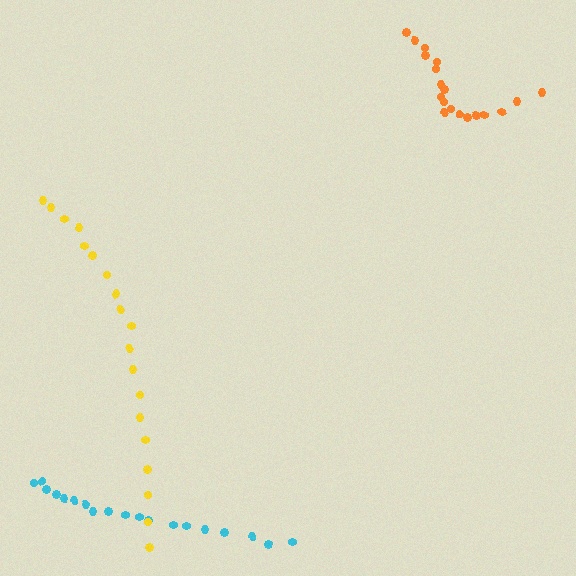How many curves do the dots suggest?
There are 3 distinct paths.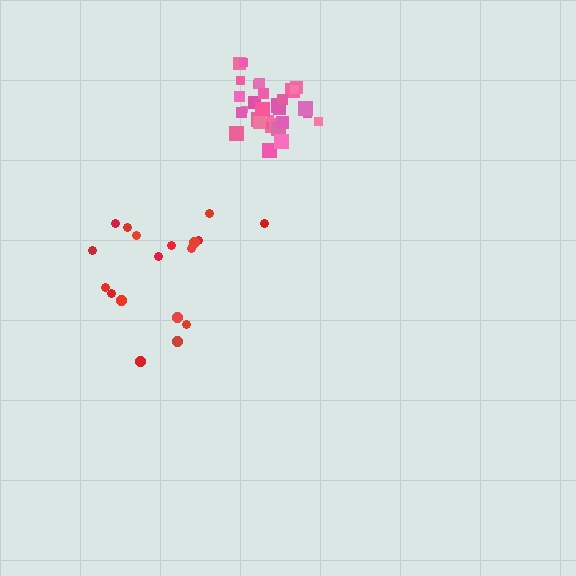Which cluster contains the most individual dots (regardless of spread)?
Pink (32).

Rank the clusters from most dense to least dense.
pink, red.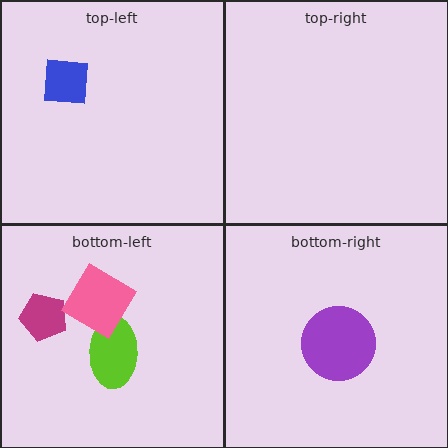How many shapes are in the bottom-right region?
1.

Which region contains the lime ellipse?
The bottom-left region.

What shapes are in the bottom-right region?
The purple circle.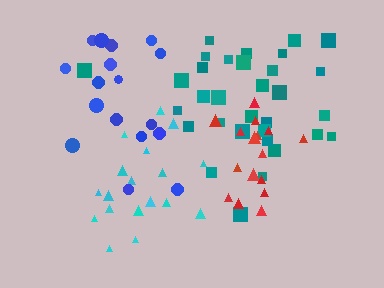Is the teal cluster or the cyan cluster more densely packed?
Teal.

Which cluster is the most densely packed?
Red.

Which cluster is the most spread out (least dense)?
Blue.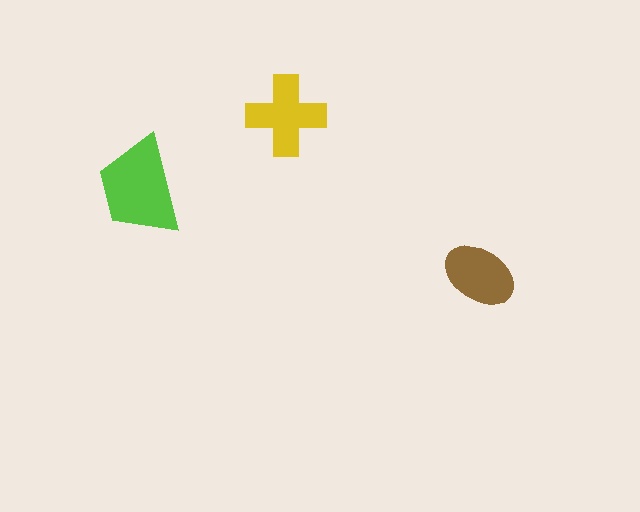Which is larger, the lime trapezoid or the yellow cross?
The lime trapezoid.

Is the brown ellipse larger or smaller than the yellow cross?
Smaller.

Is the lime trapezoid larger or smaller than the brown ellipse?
Larger.